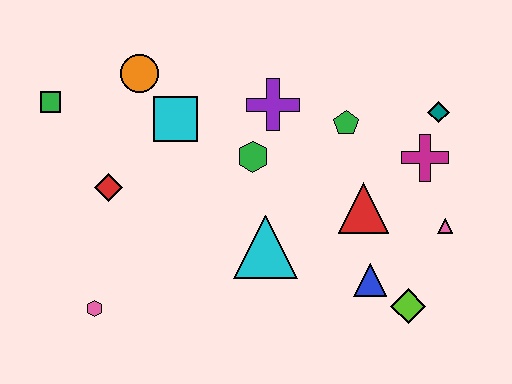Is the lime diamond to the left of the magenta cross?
Yes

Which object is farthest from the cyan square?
The lime diamond is farthest from the cyan square.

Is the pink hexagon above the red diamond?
No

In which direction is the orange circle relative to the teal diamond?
The orange circle is to the left of the teal diamond.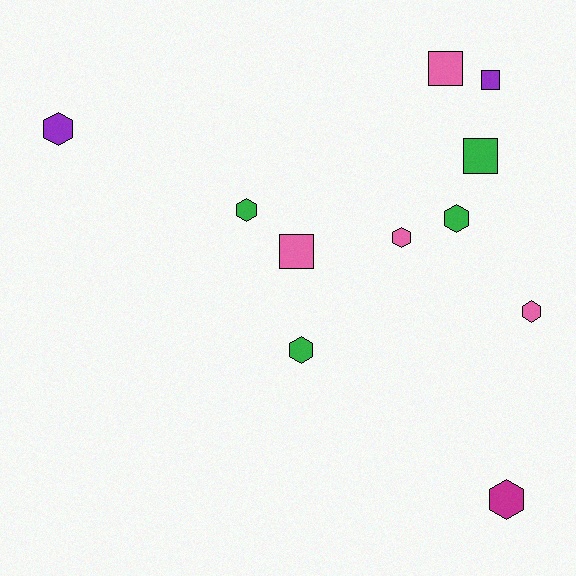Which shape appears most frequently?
Hexagon, with 7 objects.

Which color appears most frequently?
Green, with 4 objects.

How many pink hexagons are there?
There are 2 pink hexagons.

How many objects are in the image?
There are 11 objects.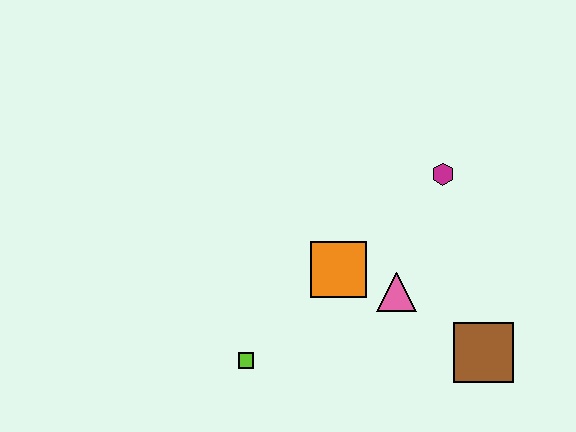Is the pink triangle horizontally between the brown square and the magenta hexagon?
No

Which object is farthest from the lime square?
The magenta hexagon is farthest from the lime square.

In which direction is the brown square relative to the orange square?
The brown square is to the right of the orange square.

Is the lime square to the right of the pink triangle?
No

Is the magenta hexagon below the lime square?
No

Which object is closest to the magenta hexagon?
The pink triangle is closest to the magenta hexagon.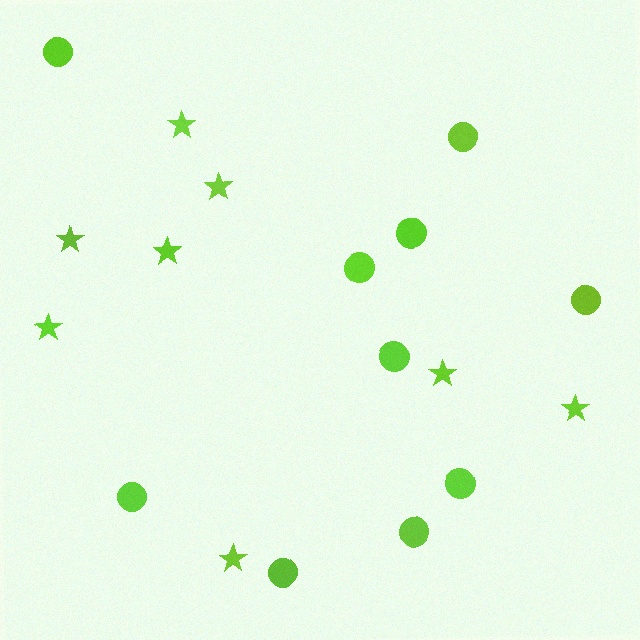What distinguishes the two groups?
There are 2 groups: one group of circles (10) and one group of stars (8).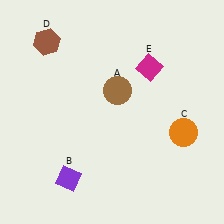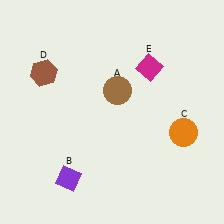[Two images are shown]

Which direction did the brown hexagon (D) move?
The brown hexagon (D) moved down.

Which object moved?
The brown hexagon (D) moved down.